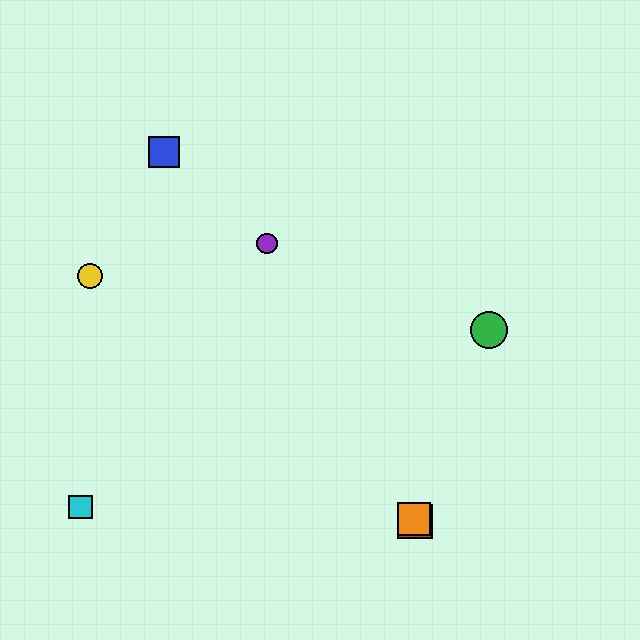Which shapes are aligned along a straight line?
The red square, the purple circle, the orange square are aligned along a straight line.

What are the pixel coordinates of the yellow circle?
The yellow circle is at (90, 276).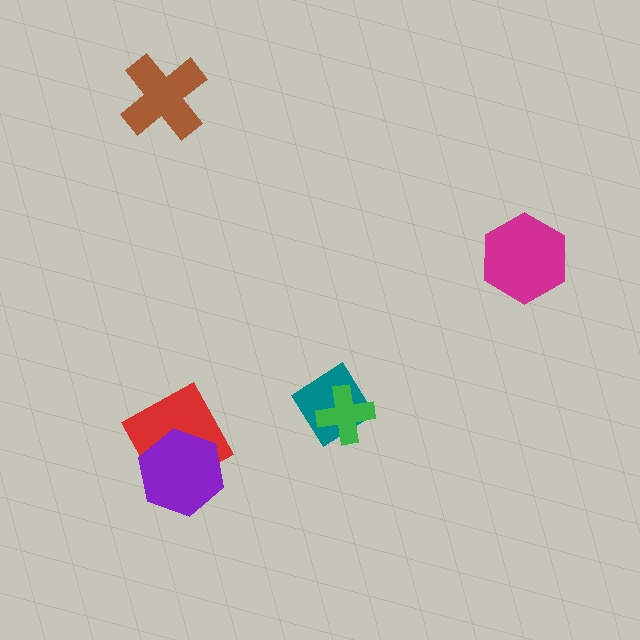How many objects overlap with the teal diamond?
1 object overlaps with the teal diamond.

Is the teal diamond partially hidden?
Yes, it is partially covered by another shape.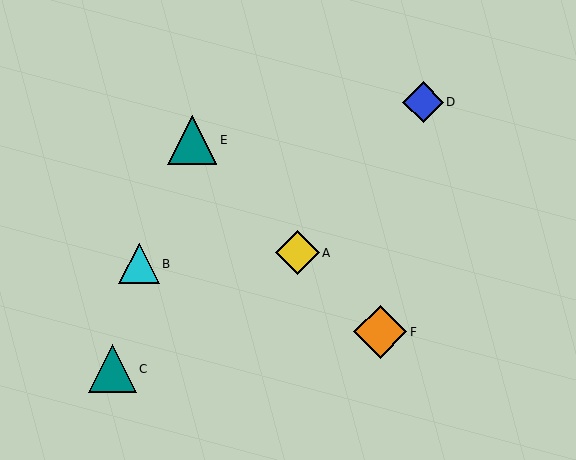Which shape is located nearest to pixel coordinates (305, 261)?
The yellow diamond (labeled A) at (297, 253) is nearest to that location.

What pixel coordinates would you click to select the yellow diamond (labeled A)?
Click at (297, 253) to select the yellow diamond A.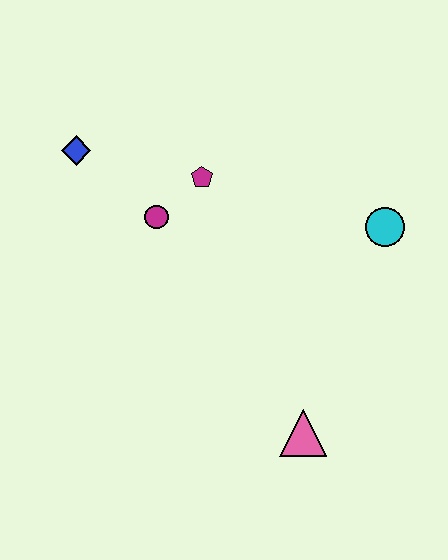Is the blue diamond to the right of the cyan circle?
No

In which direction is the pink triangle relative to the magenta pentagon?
The pink triangle is below the magenta pentagon.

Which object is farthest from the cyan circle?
The blue diamond is farthest from the cyan circle.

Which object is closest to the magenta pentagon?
The magenta circle is closest to the magenta pentagon.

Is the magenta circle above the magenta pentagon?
No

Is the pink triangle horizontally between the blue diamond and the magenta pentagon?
No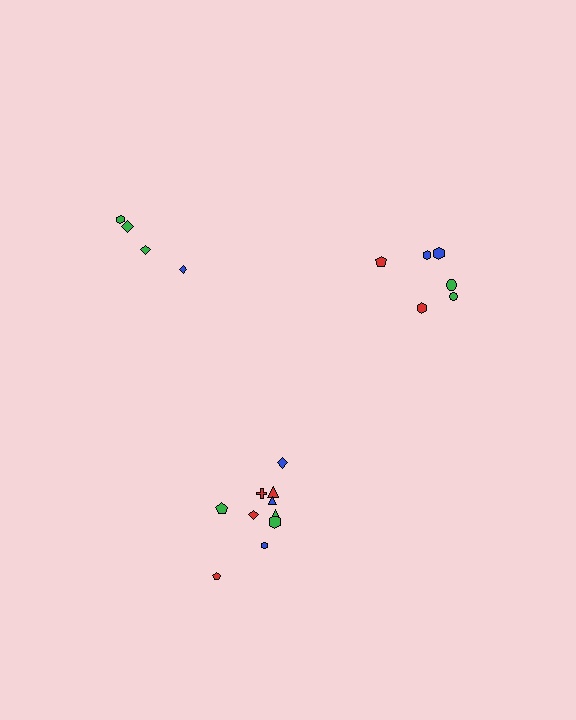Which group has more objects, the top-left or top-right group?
The top-right group.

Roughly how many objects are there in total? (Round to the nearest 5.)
Roughly 20 objects in total.